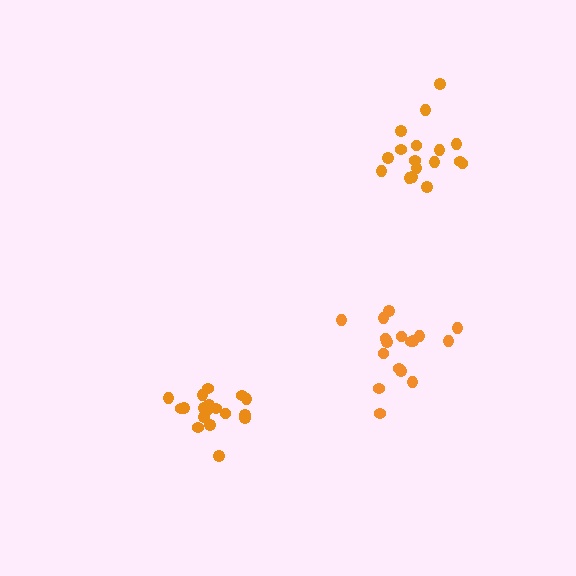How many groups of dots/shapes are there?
There are 3 groups.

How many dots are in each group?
Group 1: 17 dots, Group 2: 17 dots, Group 3: 19 dots (53 total).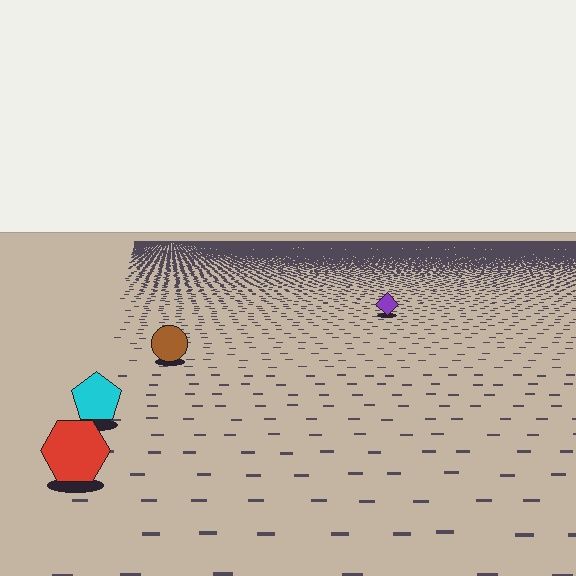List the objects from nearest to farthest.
From nearest to farthest: the red hexagon, the cyan pentagon, the brown circle, the purple diamond.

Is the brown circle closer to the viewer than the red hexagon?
No. The red hexagon is closer — you can tell from the texture gradient: the ground texture is coarser near it.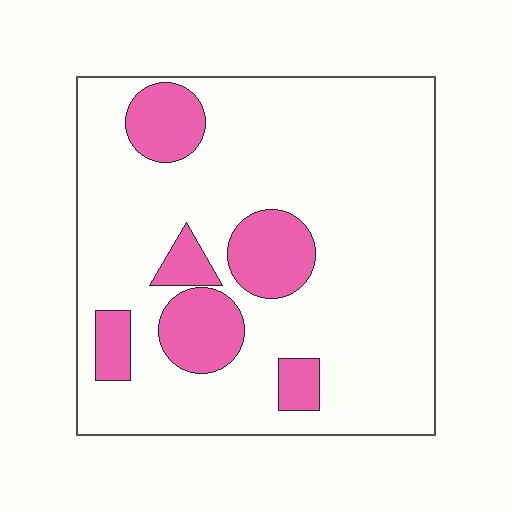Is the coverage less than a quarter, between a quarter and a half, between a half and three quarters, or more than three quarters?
Less than a quarter.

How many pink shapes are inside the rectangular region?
6.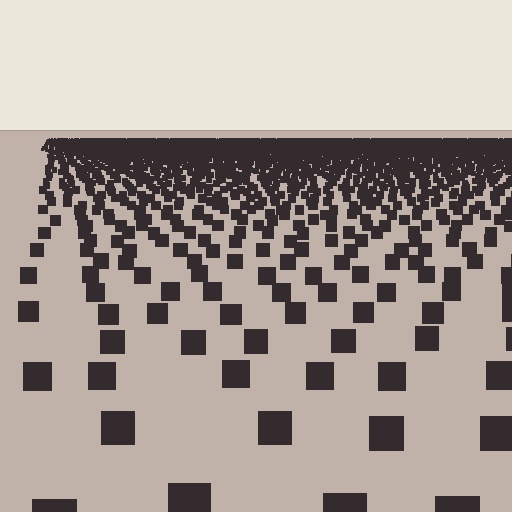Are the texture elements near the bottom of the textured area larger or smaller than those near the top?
Larger. Near the bottom, elements are closer to the viewer and appear at a bigger on-screen size.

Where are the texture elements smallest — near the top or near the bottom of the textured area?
Near the top.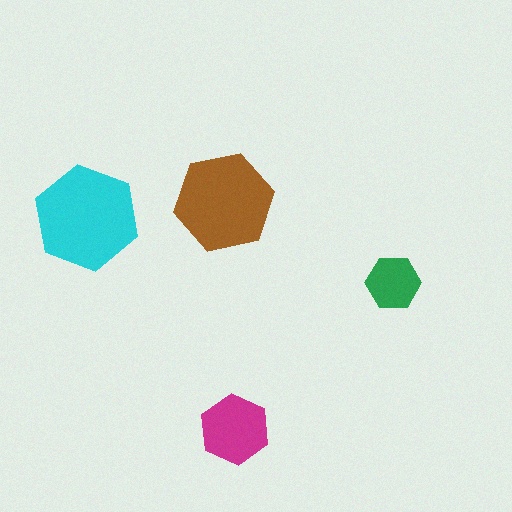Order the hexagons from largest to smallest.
the cyan one, the brown one, the magenta one, the green one.